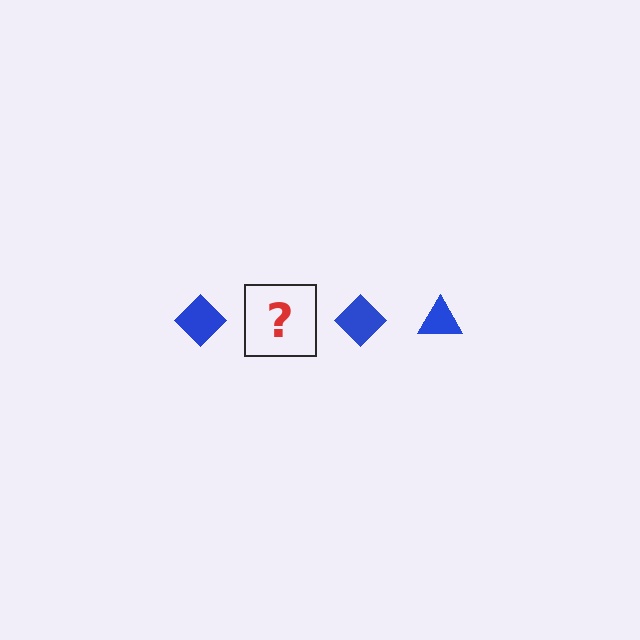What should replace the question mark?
The question mark should be replaced with a blue triangle.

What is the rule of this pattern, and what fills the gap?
The rule is that the pattern cycles through diamond, triangle shapes in blue. The gap should be filled with a blue triangle.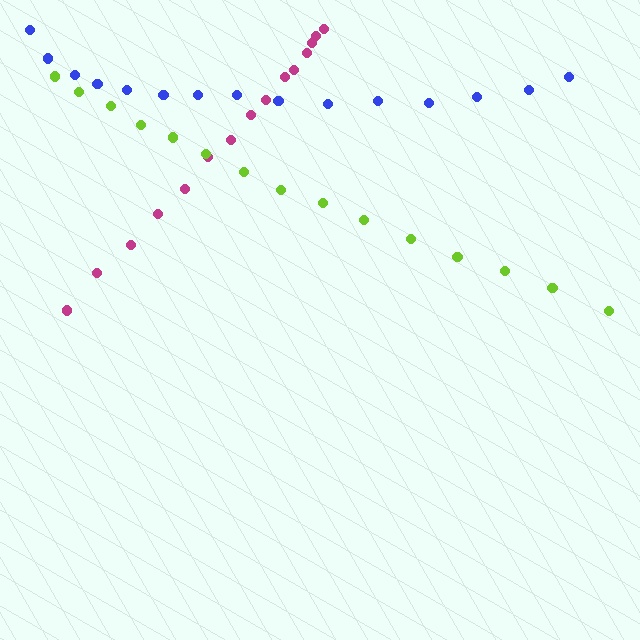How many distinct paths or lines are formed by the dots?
There are 3 distinct paths.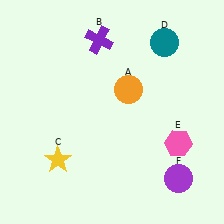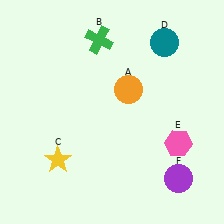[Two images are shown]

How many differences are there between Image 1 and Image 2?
There is 1 difference between the two images.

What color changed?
The cross (B) changed from purple in Image 1 to green in Image 2.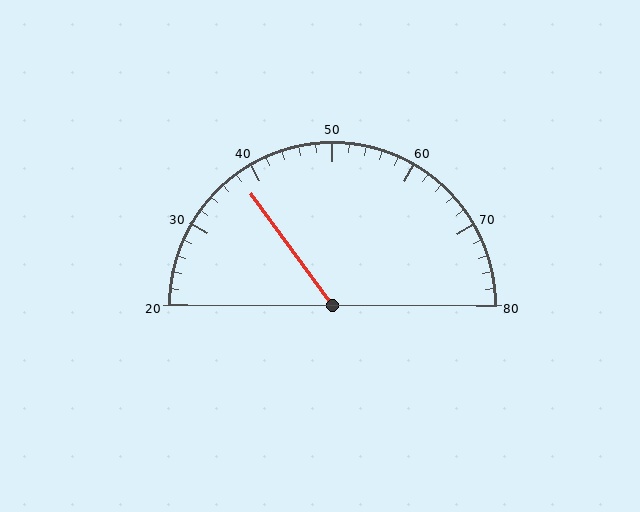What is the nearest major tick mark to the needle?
The nearest major tick mark is 40.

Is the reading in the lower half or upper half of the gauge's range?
The reading is in the lower half of the range (20 to 80).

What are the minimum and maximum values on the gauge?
The gauge ranges from 20 to 80.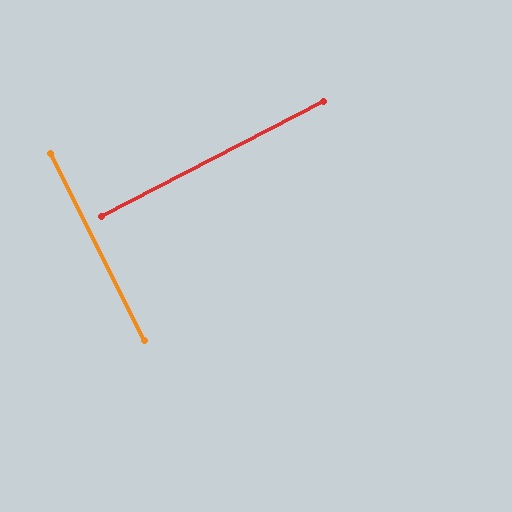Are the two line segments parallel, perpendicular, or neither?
Perpendicular — they meet at approximately 89°.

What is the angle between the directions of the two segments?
Approximately 89 degrees.